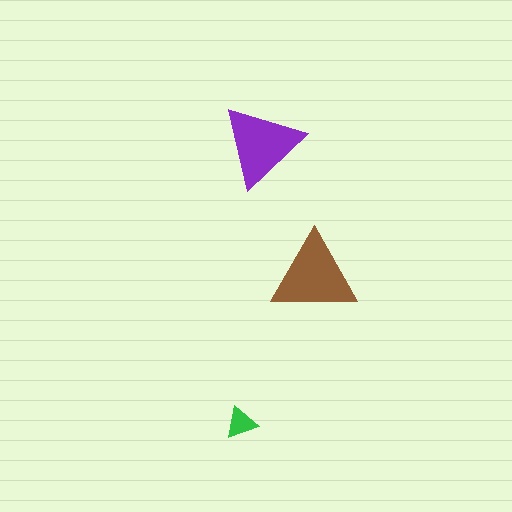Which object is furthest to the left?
The green triangle is leftmost.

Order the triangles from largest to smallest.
the brown one, the purple one, the green one.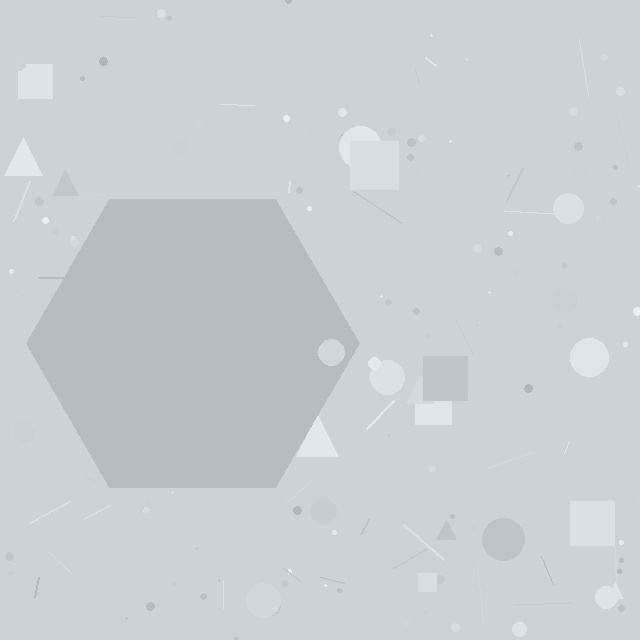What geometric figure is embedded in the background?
A hexagon is embedded in the background.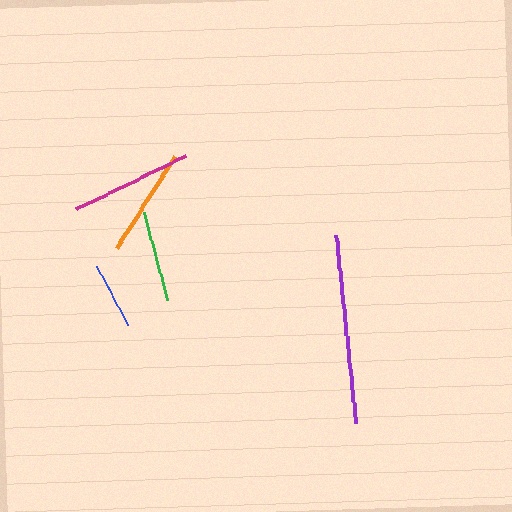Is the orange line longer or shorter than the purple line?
The purple line is longer than the orange line.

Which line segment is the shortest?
The blue line is the shortest at approximately 67 pixels.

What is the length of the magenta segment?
The magenta segment is approximately 122 pixels long.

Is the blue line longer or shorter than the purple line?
The purple line is longer than the blue line.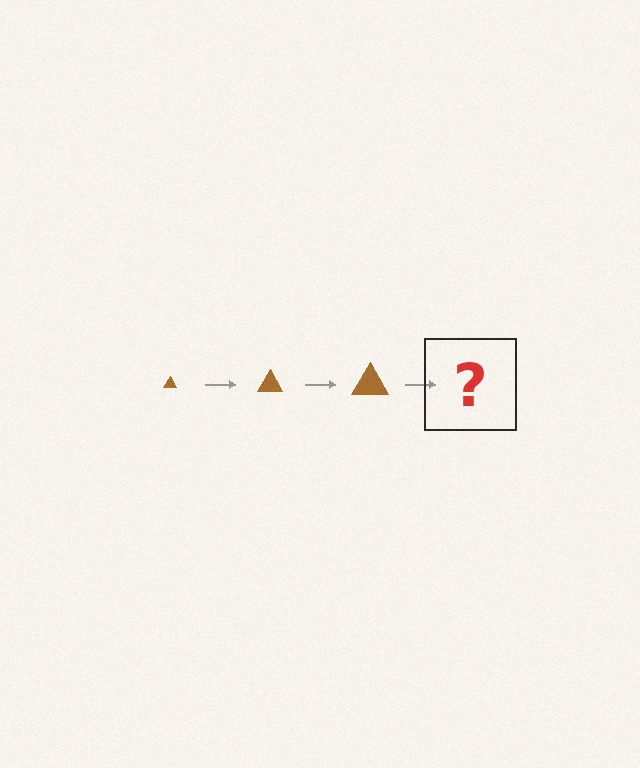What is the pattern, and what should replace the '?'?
The pattern is that the triangle gets progressively larger each step. The '?' should be a brown triangle, larger than the previous one.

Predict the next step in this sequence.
The next step is a brown triangle, larger than the previous one.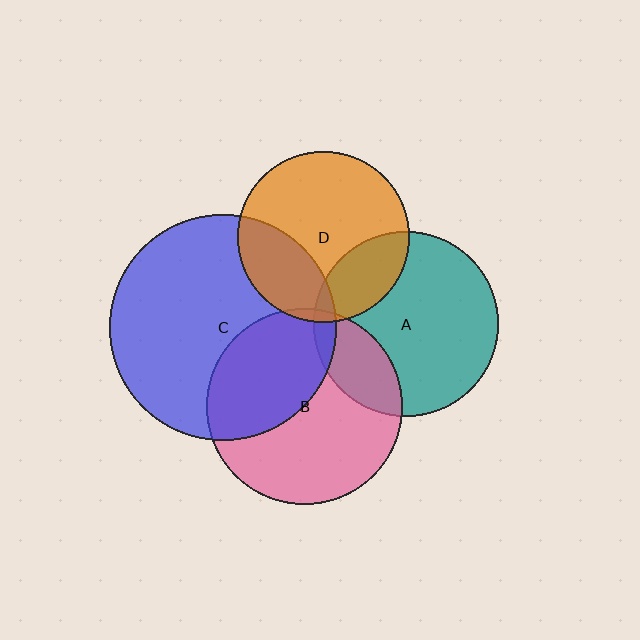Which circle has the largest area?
Circle C (blue).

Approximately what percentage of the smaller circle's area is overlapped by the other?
Approximately 5%.